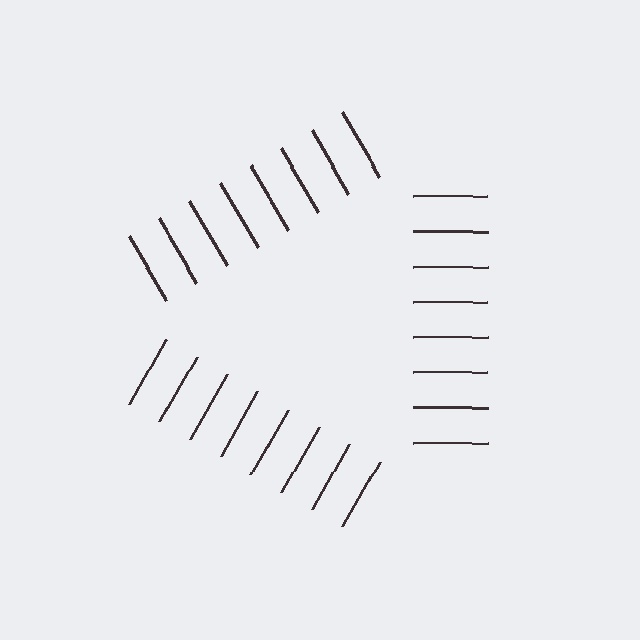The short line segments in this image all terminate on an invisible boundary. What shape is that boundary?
An illusory triangle — the line segments terminate on its edges but no continuous stroke is drawn.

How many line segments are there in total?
24 — 8 along each of the 3 edges.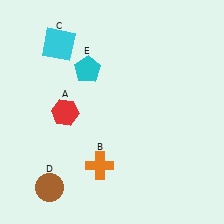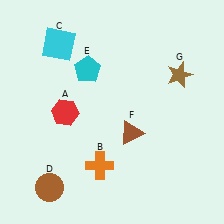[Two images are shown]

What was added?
A brown triangle (F), a brown star (G) were added in Image 2.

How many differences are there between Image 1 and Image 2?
There are 2 differences between the two images.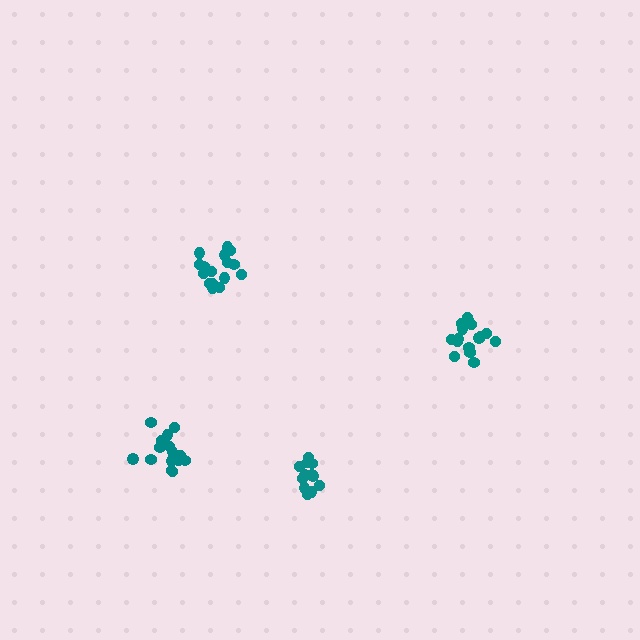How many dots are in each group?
Group 1: 16 dots, Group 2: 16 dots, Group 3: 12 dots, Group 4: 16 dots (60 total).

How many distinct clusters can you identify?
There are 4 distinct clusters.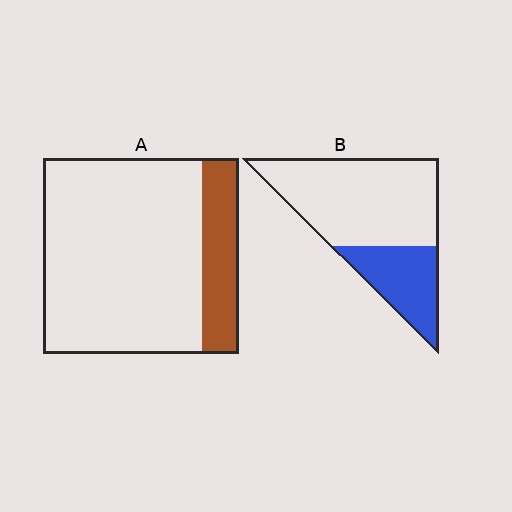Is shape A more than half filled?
No.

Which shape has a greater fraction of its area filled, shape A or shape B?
Shape B.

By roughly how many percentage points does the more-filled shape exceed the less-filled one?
By roughly 10 percentage points (B over A).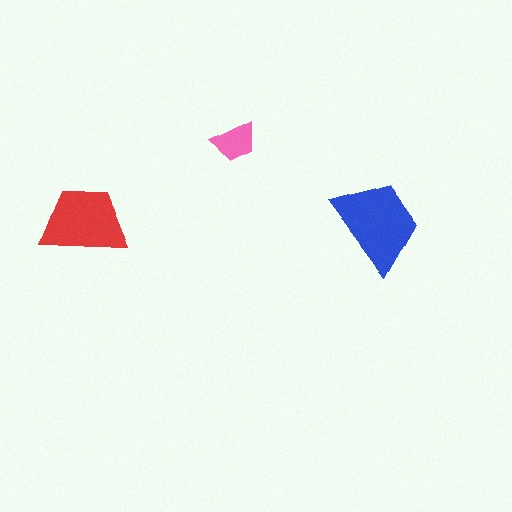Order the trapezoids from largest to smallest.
the blue one, the red one, the pink one.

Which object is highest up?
The pink trapezoid is topmost.